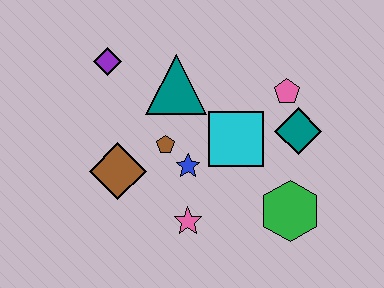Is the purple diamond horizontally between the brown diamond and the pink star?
No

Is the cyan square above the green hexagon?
Yes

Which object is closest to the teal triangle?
The brown pentagon is closest to the teal triangle.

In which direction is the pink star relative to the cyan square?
The pink star is below the cyan square.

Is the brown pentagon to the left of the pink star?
Yes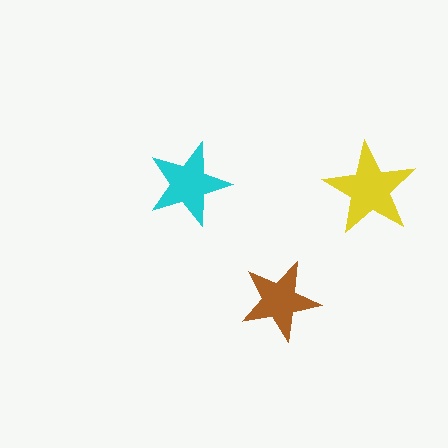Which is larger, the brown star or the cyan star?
The cyan one.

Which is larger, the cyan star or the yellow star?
The yellow one.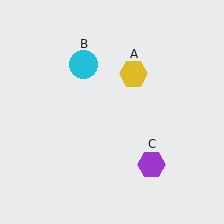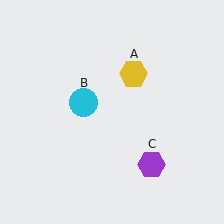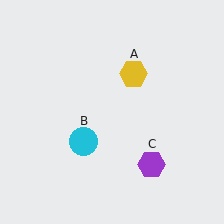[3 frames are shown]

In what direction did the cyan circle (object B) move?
The cyan circle (object B) moved down.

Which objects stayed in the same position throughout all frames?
Yellow hexagon (object A) and purple hexagon (object C) remained stationary.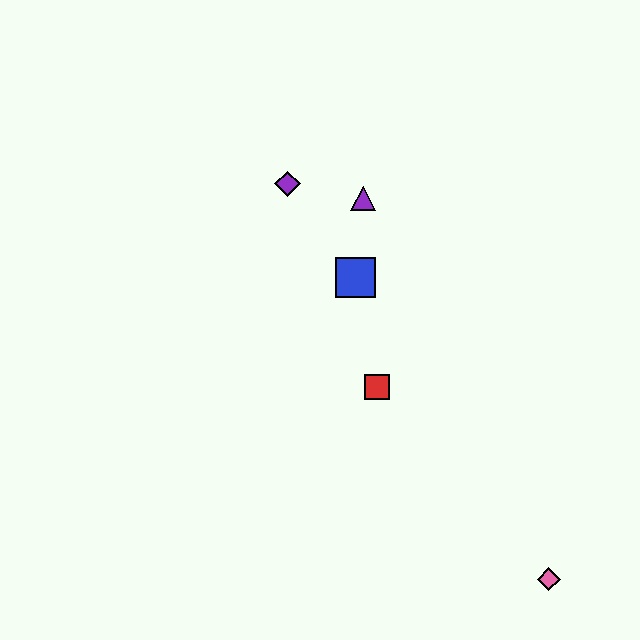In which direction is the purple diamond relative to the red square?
The purple diamond is above the red square.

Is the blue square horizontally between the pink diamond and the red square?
No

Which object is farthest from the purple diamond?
The pink diamond is farthest from the purple diamond.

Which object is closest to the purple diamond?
The purple triangle is closest to the purple diamond.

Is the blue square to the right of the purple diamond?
Yes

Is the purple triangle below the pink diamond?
No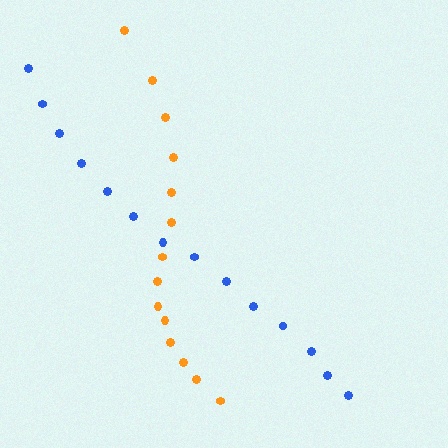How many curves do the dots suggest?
There are 2 distinct paths.